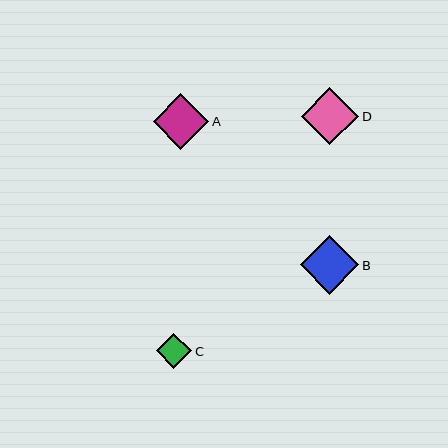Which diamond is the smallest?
Diamond C is the smallest with a size of approximately 35 pixels.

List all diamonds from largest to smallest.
From largest to smallest: B, D, A, C.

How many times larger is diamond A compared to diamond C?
Diamond A is approximately 1.6 times the size of diamond C.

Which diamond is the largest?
Diamond B is the largest with a size of approximately 59 pixels.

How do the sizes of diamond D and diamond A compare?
Diamond D and diamond A are approximately the same size.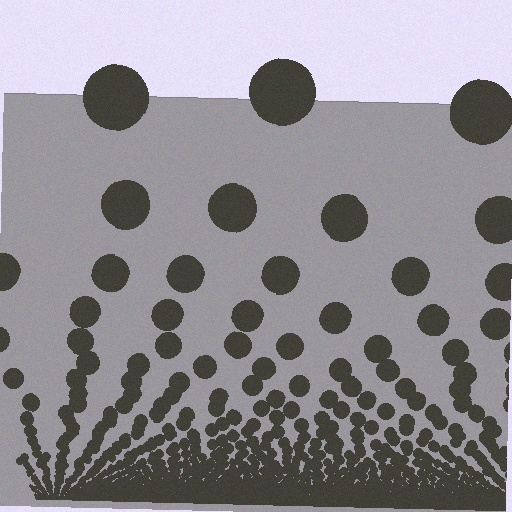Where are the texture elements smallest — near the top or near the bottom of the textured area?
Near the bottom.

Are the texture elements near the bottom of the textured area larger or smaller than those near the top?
Smaller. The gradient is inverted — elements near the bottom are smaller and denser.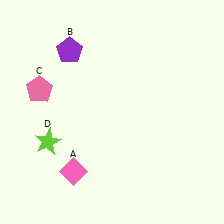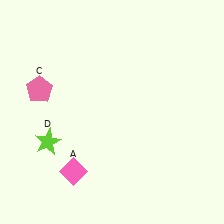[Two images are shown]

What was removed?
The purple pentagon (B) was removed in Image 2.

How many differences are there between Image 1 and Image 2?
There is 1 difference between the two images.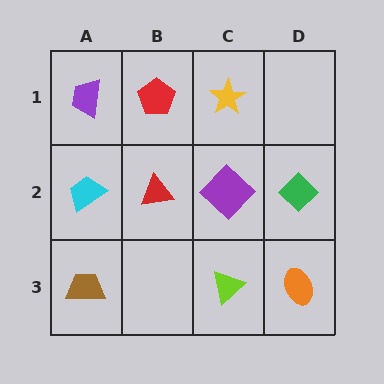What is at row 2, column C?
A purple diamond.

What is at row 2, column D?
A green diamond.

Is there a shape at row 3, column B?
No, that cell is empty.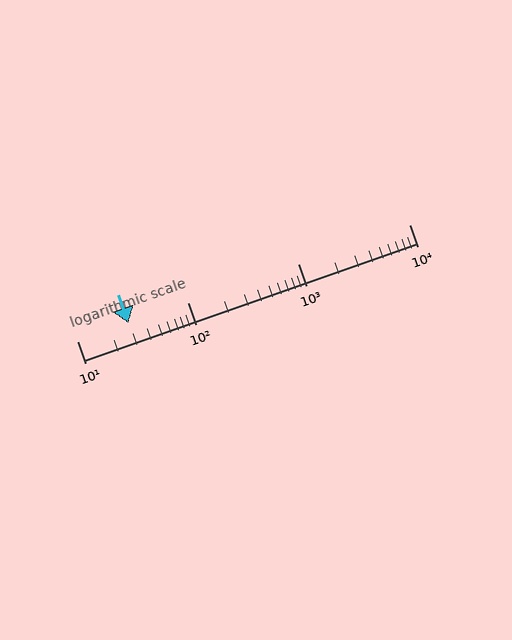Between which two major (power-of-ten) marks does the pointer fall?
The pointer is between 10 and 100.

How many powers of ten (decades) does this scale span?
The scale spans 3 decades, from 10 to 10000.